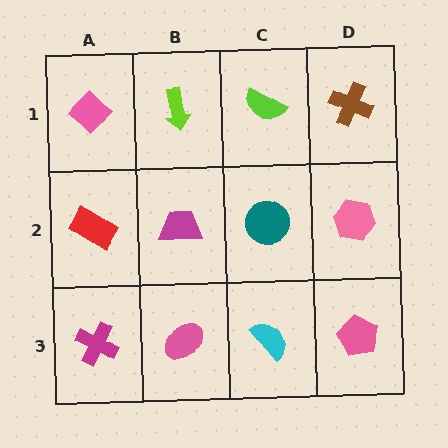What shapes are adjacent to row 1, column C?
A teal circle (row 2, column C), a lime arrow (row 1, column B), a brown cross (row 1, column D).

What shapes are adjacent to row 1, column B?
A magenta trapezoid (row 2, column B), a pink diamond (row 1, column A), a lime semicircle (row 1, column C).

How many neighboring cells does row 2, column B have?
4.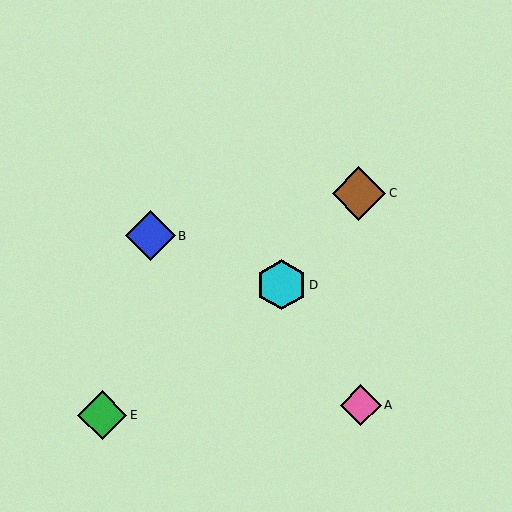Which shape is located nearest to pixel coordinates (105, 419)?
The green diamond (labeled E) at (102, 415) is nearest to that location.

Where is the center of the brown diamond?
The center of the brown diamond is at (359, 193).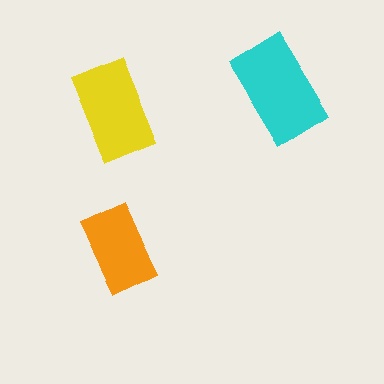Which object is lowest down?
The orange rectangle is bottommost.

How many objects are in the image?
There are 3 objects in the image.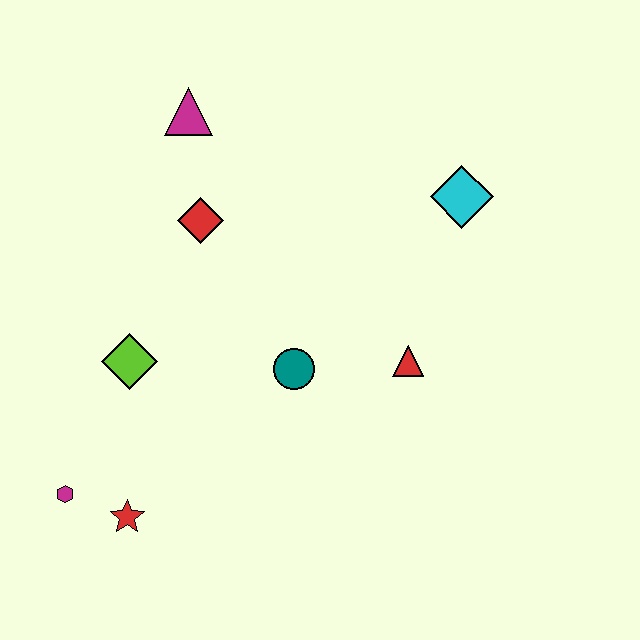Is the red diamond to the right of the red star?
Yes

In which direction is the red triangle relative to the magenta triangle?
The red triangle is below the magenta triangle.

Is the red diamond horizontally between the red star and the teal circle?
Yes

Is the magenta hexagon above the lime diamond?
No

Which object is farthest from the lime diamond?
The cyan diamond is farthest from the lime diamond.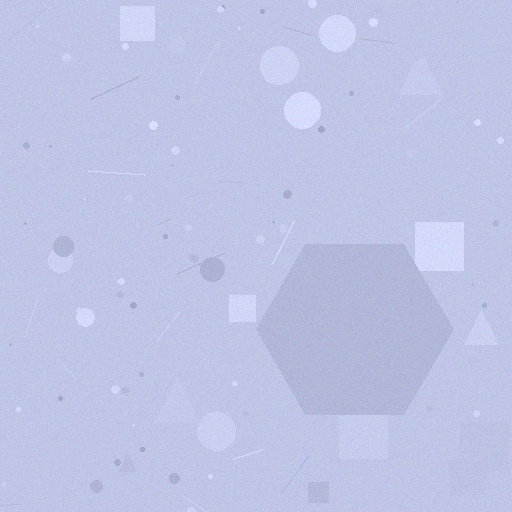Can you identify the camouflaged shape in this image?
The camouflaged shape is a hexagon.